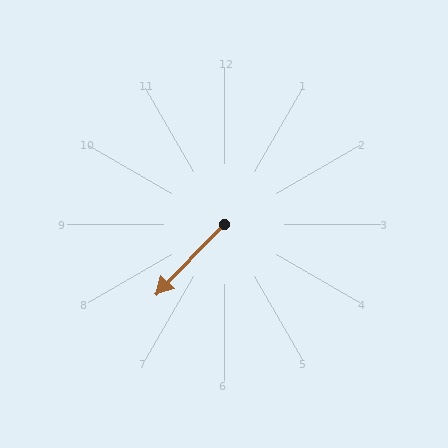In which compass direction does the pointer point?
Southwest.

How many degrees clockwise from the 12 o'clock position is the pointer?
Approximately 224 degrees.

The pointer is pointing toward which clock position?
Roughly 7 o'clock.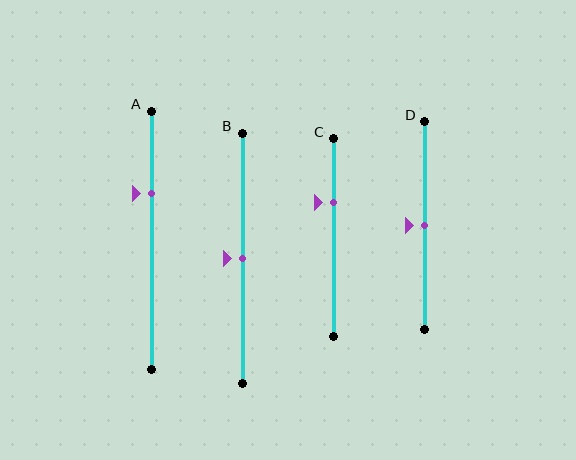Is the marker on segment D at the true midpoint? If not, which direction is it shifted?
Yes, the marker on segment D is at the true midpoint.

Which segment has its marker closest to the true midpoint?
Segment B has its marker closest to the true midpoint.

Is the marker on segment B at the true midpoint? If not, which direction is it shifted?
Yes, the marker on segment B is at the true midpoint.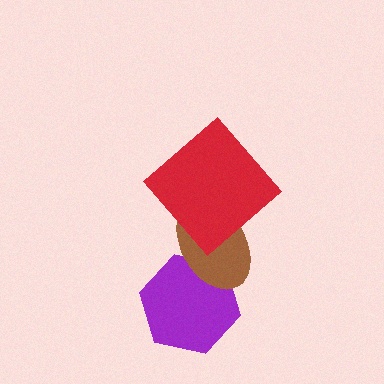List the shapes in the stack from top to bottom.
From top to bottom: the red diamond, the brown ellipse, the purple hexagon.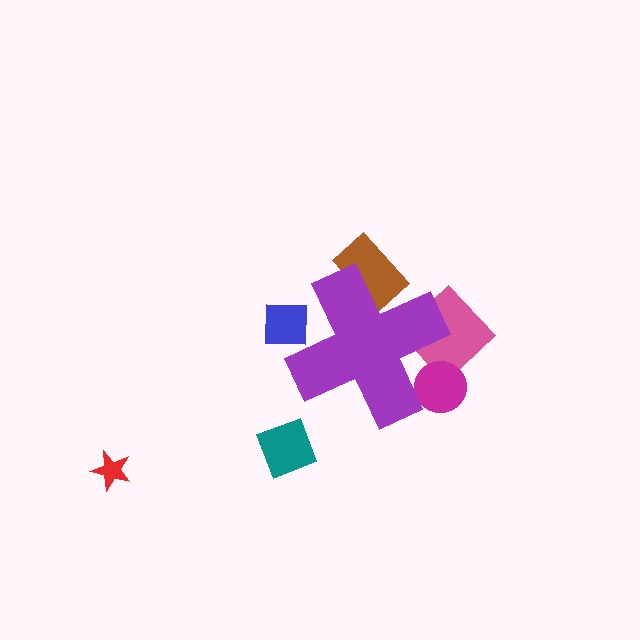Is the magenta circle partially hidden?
Yes, the magenta circle is partially hidden behind the purple cross.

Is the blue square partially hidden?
Yes, the blue square is partially hidden behind the purple cross.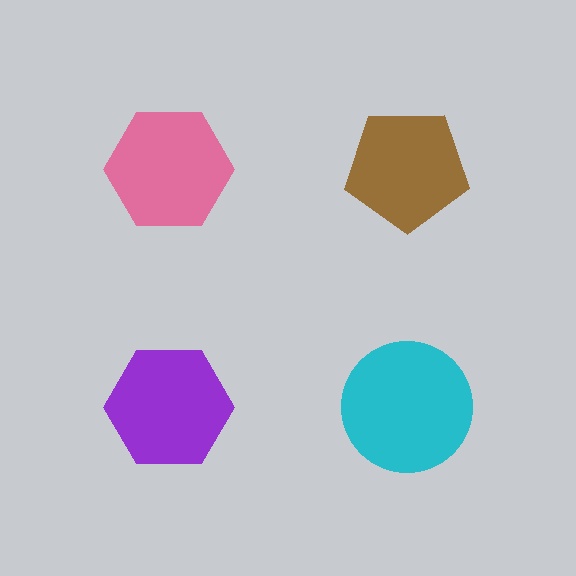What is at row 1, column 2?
A brown pentagon.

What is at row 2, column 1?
A purple hexagon.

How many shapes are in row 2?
2 shapes.